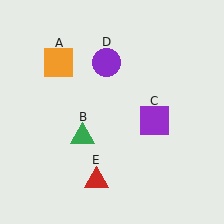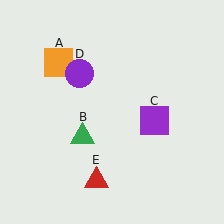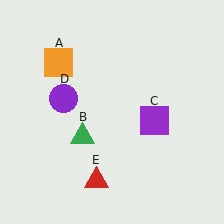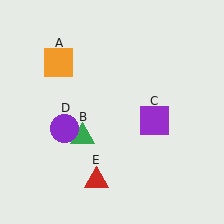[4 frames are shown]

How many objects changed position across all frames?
1 object changed position: purple circle (object D).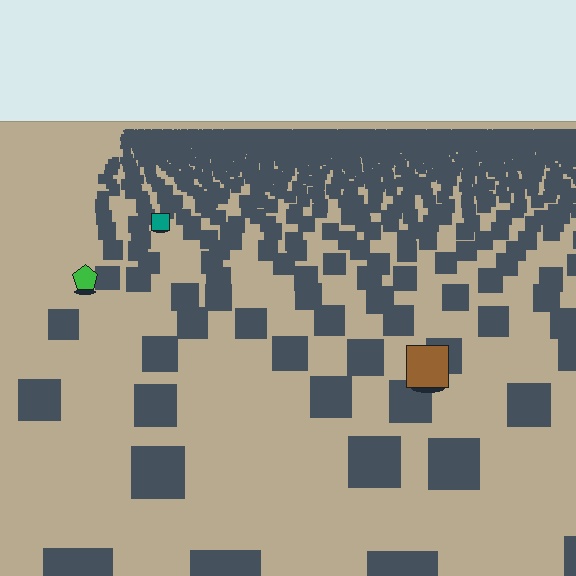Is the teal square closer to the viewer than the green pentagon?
No. The green pentagon is closer — you can tell from the texture gradient: the ground texture is coarser near it.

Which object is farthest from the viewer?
The teal square is farthest from the viewer. It appears smaller and the ground texture around it is denser.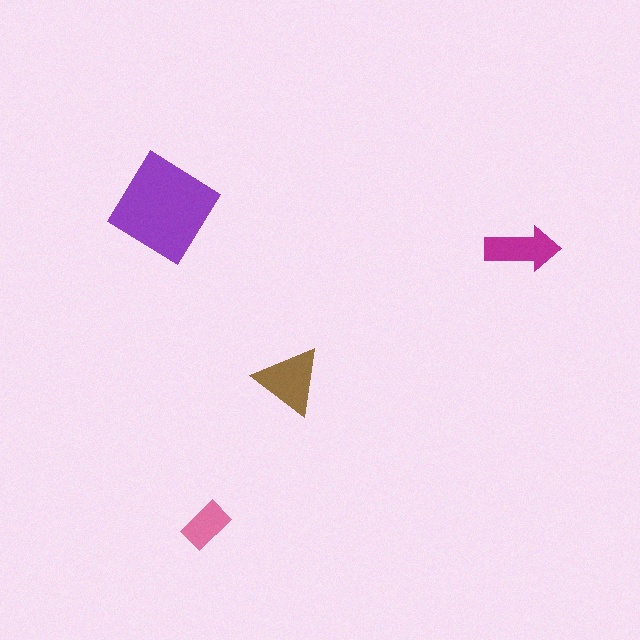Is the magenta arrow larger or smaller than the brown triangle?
Smaller.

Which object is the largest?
The purple diamond.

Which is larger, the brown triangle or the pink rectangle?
The brown triangle.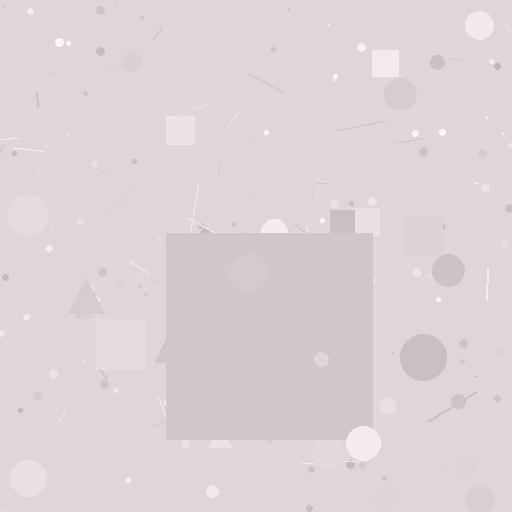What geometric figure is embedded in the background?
A square is embedded in the background.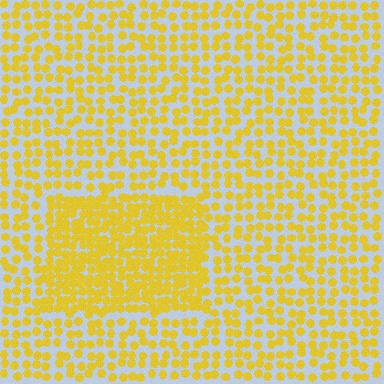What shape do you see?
I see a rectangle.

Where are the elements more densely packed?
The elements are more densely packed inside the rectangle boundary.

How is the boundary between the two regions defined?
The boundary is defined by a change in element density (approximately 1.8x ratio). All elements are the same color, size, and shape.